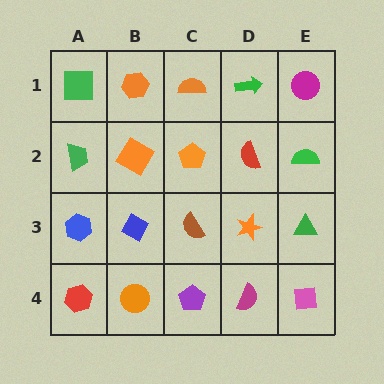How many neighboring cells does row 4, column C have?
3.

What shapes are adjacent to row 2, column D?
A green arrow (row 1, column D), an orange star (row 3, column D), an orange pentagon (row 2, column C), a green semicircle (row 2, column E).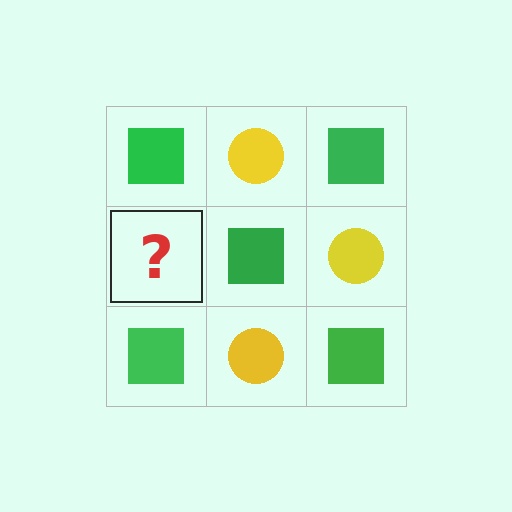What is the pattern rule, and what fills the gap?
The rule is that it alternates green square and yellow circle in a checkerboard pattern. The gap should be filled with a yellow circle.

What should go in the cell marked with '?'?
The missing cell should contain a yellow circle.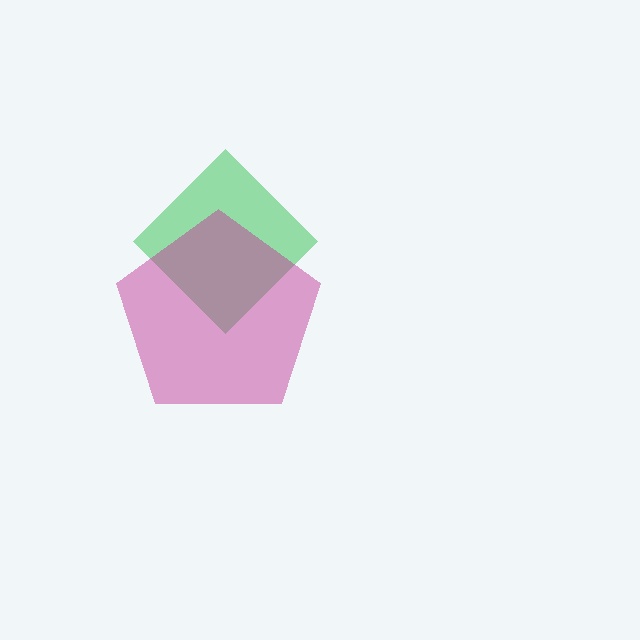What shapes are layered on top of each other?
The layered shapes are: a green diamond, a magenta pentagon.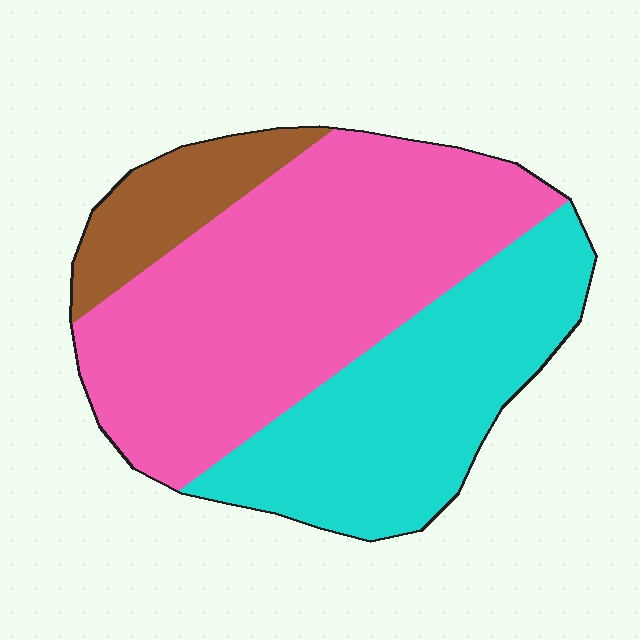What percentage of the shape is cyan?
Cyan covers 35% of the shape.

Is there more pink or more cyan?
Pink.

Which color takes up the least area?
Brown, at roughly 10%.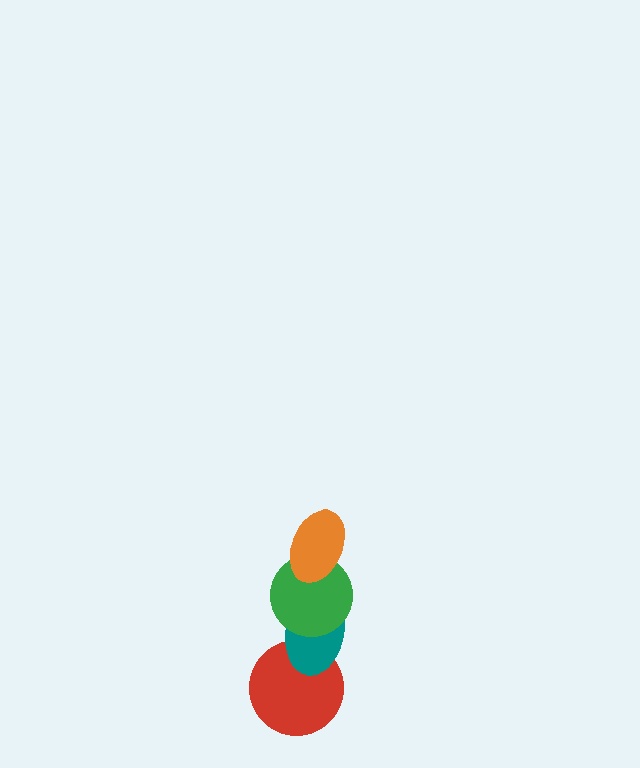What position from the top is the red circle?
The red circle is 4th from the top.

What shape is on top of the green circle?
The orange ellipse is on top of the green circle.